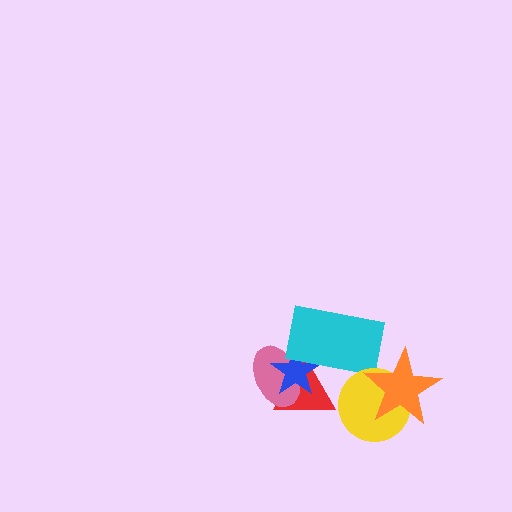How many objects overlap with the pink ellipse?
3 objects overlap with the pink ellipse.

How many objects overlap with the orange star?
1 object overlaps with the orange star.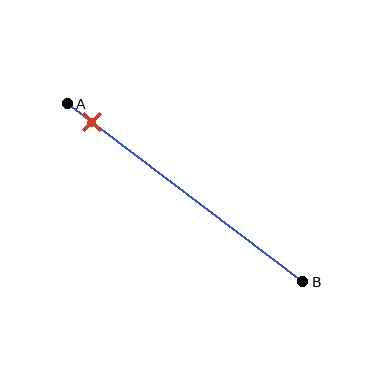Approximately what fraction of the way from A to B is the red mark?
The red mark is approximately 10% of the way from A to B.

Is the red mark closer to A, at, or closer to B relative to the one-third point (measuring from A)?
The red mark is closer to point A than the one-third point of segment AB.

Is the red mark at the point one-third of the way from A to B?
No, the mark is at about 10% from A, not at the 33% one-third point.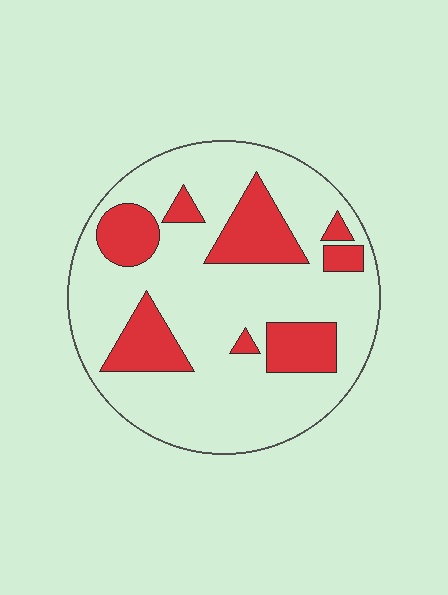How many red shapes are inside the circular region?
8.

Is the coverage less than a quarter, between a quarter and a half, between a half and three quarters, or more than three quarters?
Less than a quarter.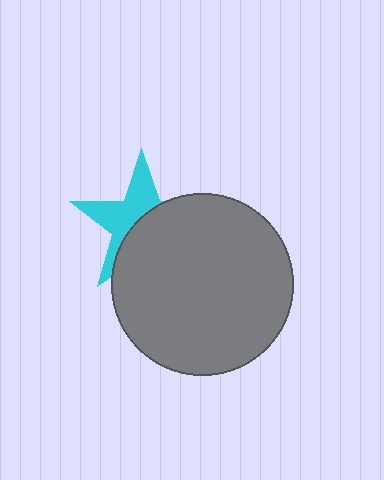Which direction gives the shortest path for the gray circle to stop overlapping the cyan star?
Moving toward the lower-right gives the shortest separation.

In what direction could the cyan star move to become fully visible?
The cyan star could move toward the upper-left. That would shift it out from behind the gray circle entirely.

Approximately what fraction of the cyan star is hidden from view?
Roughly 54% of the cyan star is hidden behind the gray circle.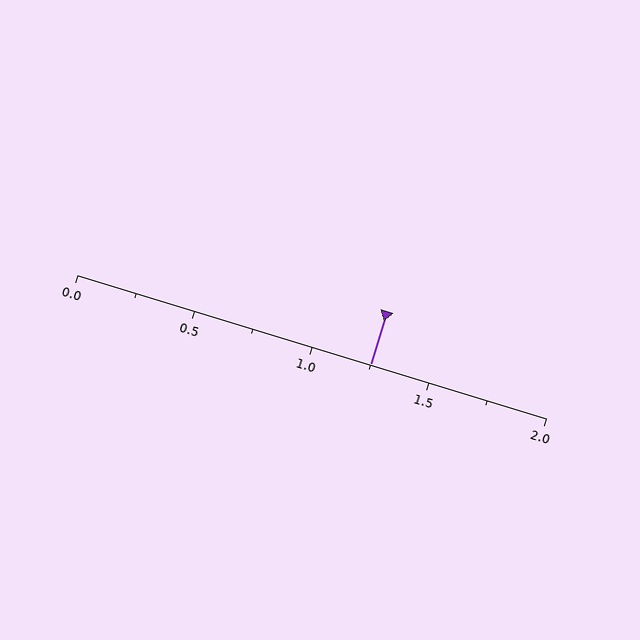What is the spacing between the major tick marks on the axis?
The major ticks are spaced 0.5 apart.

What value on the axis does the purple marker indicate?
The marker indicates approximately 1.25.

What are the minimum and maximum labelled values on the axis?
The axis runs from 0.0 to 2.0.